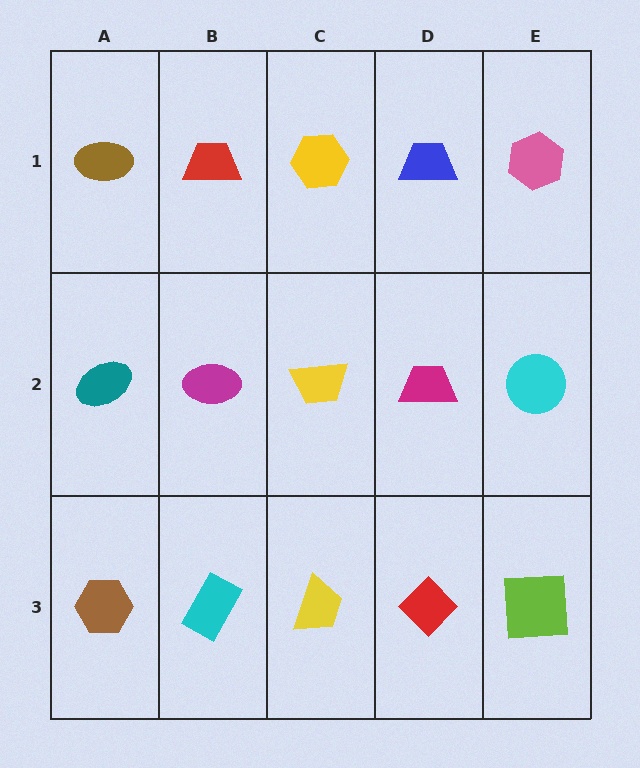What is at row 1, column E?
A pink hexagon.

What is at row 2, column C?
A yellow trapezoid.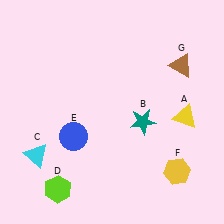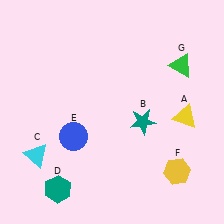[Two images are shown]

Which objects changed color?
D changed from lime to teal. G changed from brown to green.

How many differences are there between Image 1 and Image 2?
There are 2 differences between the two images.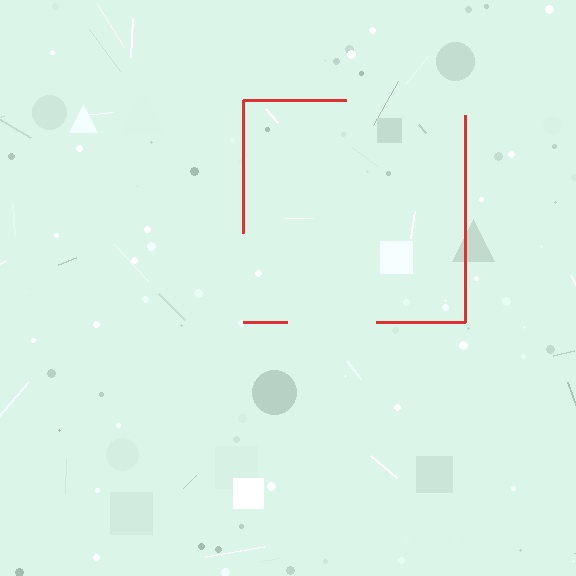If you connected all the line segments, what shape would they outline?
They would outline a square.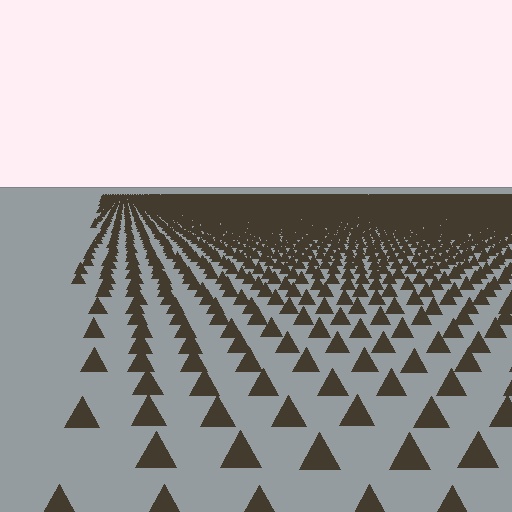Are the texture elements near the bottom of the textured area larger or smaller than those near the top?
Larger. Near the bottom, elements are closer to the viewer and appear at a bigger on-screen size.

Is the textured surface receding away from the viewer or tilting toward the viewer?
The surface is receding away from the viewer. Texture elements get smaller and denser toward the top.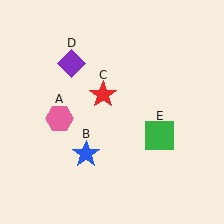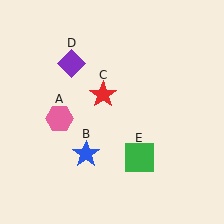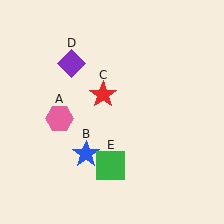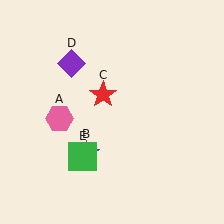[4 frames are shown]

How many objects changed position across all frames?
1 object changed position: green square (object E).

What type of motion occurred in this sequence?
The green square (object E) rotated clockwise around the center of the scene.